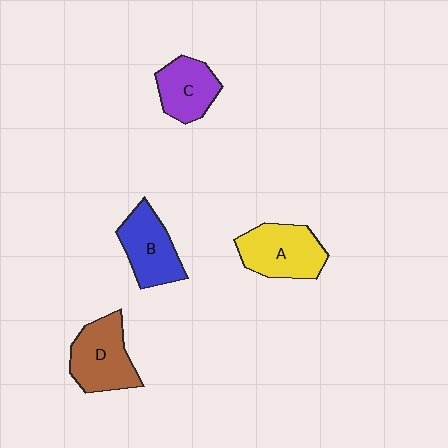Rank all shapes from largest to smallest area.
From largest to smallest: A (yellow), D (brown), B (blue), C (purple).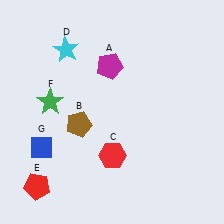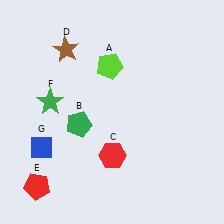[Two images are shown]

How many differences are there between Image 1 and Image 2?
There are 3 differences between the two images.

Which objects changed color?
A changed from magenta to lime. B changed from brown to green. D changed from cyan to brown.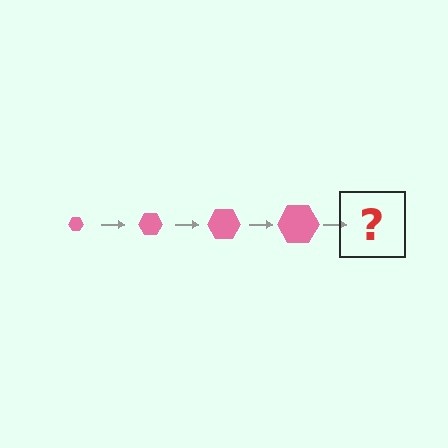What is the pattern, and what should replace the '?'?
The pattern is that the hexagon gets progressively larger each step. The '?' should be a pink hexagon, larger than the previous one.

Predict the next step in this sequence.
The next step is a pink hexagon, larger than the previous one.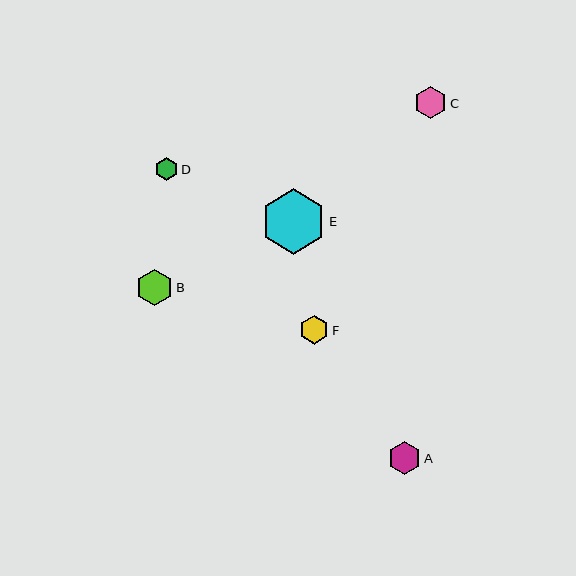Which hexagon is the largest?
Hexagon E is the largest with a size of approximately 65 pixels.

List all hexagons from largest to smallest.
From largest to smallest: E, B, A, C, F, D.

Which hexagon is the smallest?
Hexagon D is the smallest with a size of approximately 24 pixels.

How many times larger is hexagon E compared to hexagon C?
Hexagon E is approximately 2.0 times the size of hexagon C.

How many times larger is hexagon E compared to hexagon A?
Hexagon E is approximately 2.0 times the size of hexagon A.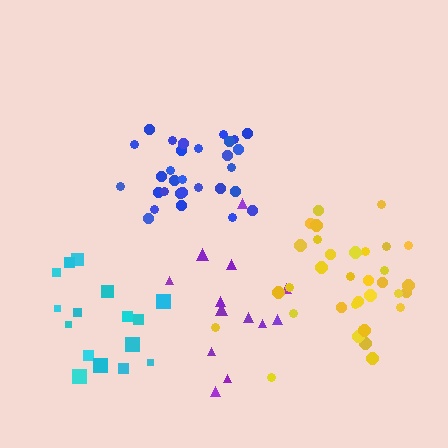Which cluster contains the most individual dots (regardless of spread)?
Yellow (34).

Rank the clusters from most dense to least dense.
blue, yellow, cyan, purple.